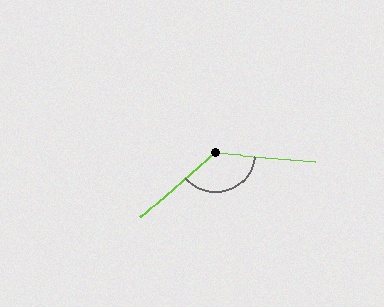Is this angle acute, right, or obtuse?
It is obtuse.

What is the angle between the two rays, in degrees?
Approximately 135 degrees.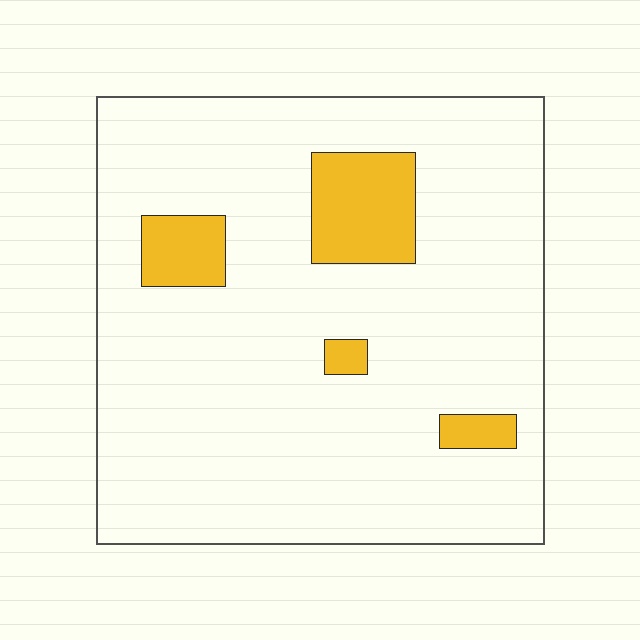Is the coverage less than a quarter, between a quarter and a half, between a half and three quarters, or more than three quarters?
Less than a quarter.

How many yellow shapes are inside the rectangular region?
4.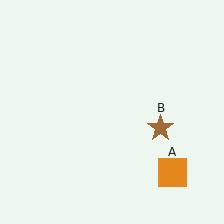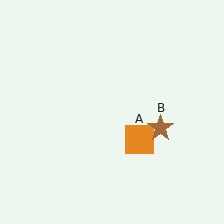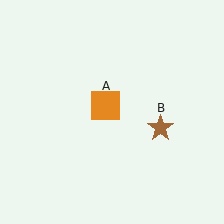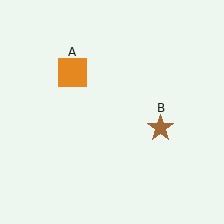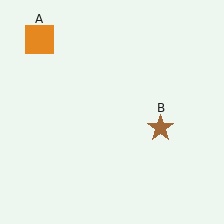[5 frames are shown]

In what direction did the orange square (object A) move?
The orange square (object A) moved up and to the left.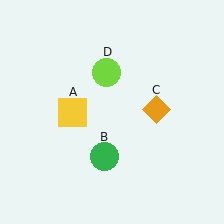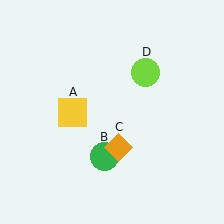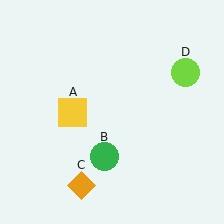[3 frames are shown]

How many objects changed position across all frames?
2 objects changed position: orange diamond (object C), lime circle (object D).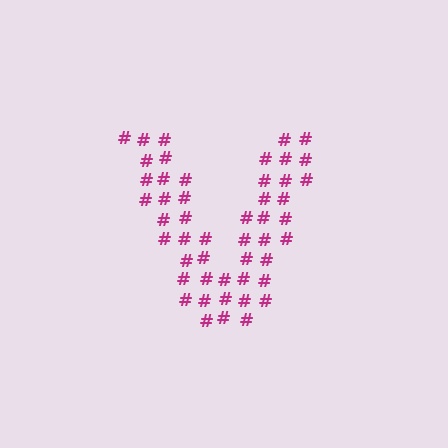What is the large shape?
The large shape is the letter V.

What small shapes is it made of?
It is made of small hash symbols.